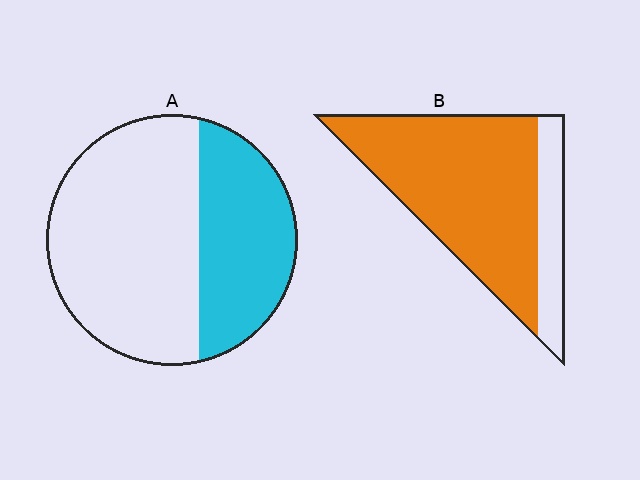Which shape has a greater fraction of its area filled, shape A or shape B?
Shape B.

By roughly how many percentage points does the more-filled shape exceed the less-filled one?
By roughly 45 percentage points (B over A).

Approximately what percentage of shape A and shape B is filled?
A is approximately 35% and B is approximately 80%.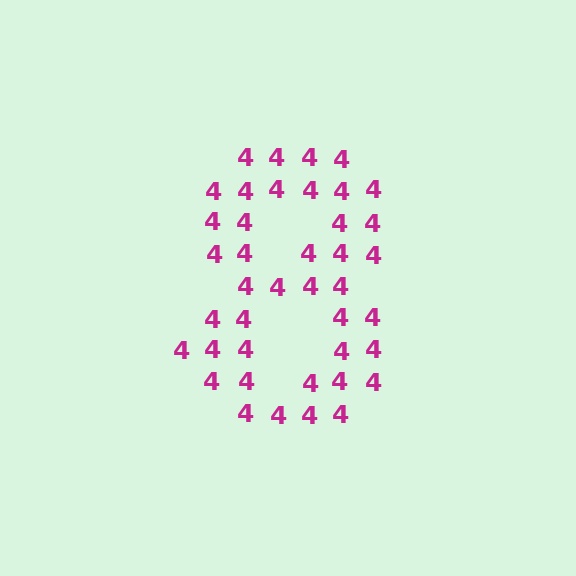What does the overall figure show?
The overall figure shows the digit 8.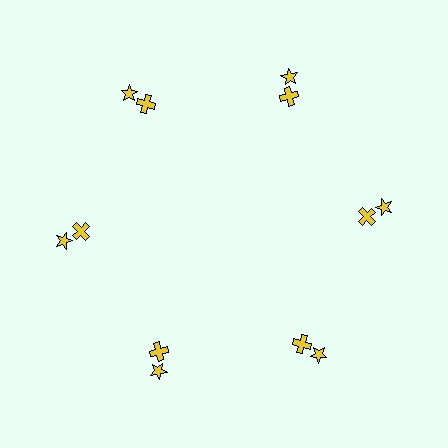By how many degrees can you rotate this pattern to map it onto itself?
The pattern maps onto itself every 60 degrees of rotation.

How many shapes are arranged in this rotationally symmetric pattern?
There are 12 shapes, arranged in 6 groups of 2.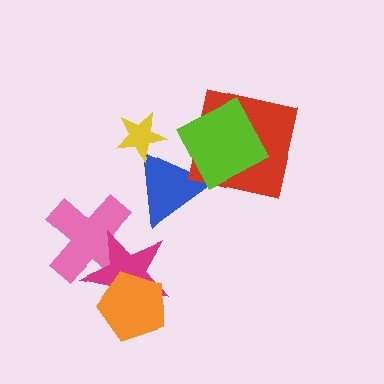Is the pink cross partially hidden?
Yes, it is partially covered by another shape.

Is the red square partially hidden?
Yes, it is partially covered by another shape.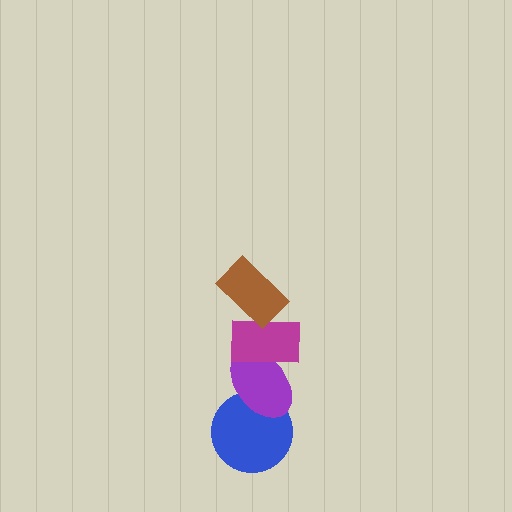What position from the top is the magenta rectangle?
The magenta rectangle is 2nd from the top.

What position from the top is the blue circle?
The blue circle is 4th from the top.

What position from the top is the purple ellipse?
The purple ellipse is 3rd from the top.